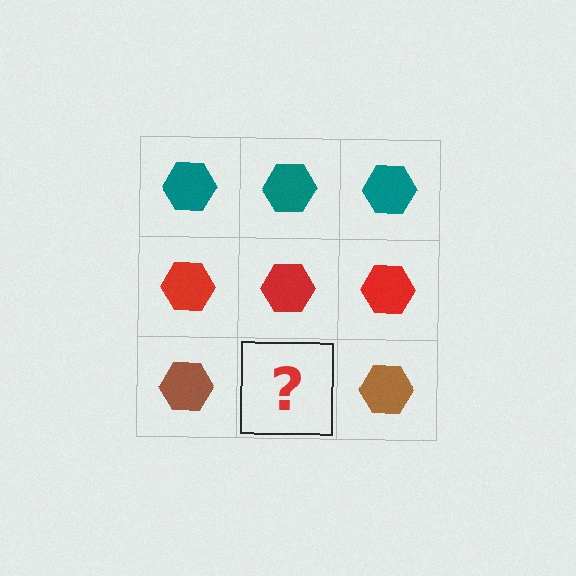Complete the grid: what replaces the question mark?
The question mark should be replaced with a brown hexagon.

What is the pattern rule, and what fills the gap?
The rule is that each row has a consistent color. The gap should be filled with a brown hexagon.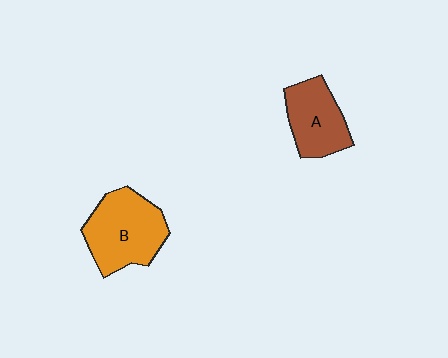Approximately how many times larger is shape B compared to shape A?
Approximately 1.3 times.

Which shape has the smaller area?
Shape A (brown).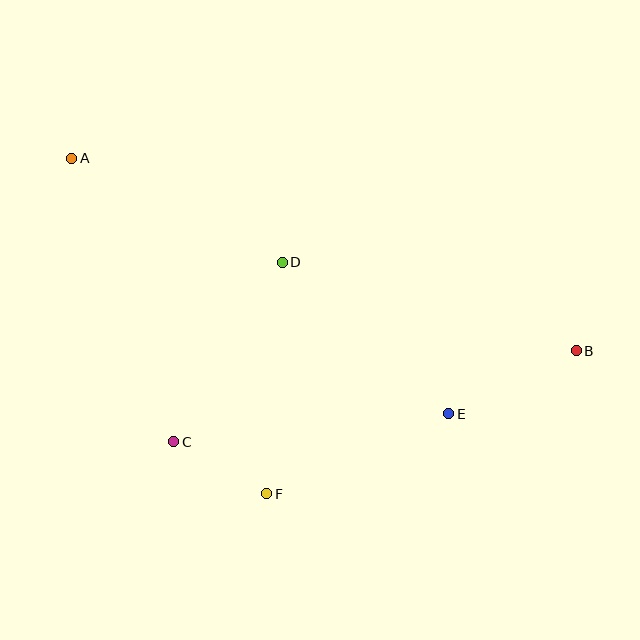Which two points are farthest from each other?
Points A and B are farthest from each other.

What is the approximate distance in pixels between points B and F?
The distance between B and F is approximately 341 pixels.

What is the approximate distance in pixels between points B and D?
The distance between B and D is approximately 307 pixels.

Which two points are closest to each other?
Points C and F are closest to each other.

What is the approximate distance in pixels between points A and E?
The distance between A and E is approximately 455 pixels.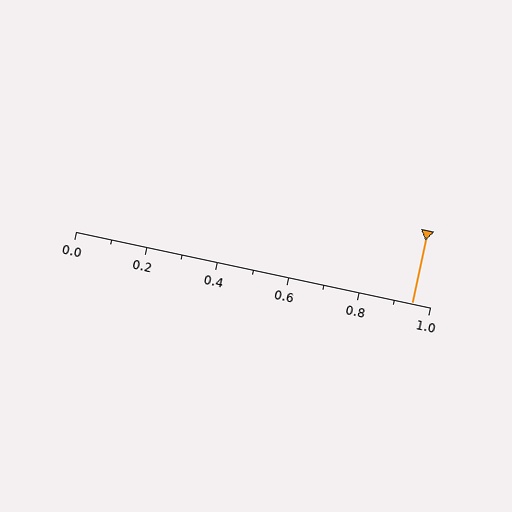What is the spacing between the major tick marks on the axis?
The major ticks are spaced 0.2 apart.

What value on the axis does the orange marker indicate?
The marker indicates approximately 0.95.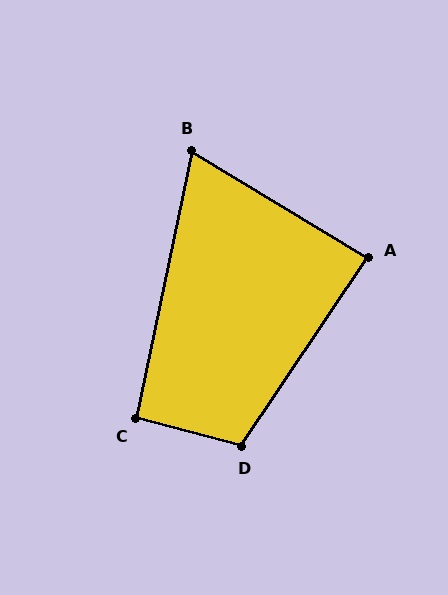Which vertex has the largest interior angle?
D, at approximately 109 degrees.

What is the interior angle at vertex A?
Approximately 87 degrees (approximately right).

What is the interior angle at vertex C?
Approximately 93 degrees (approximately right).